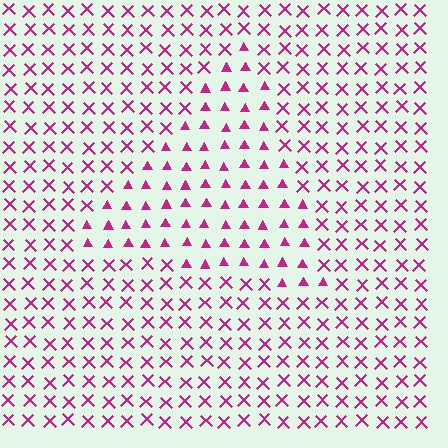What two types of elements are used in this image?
The image uses triangles inside the triangle region and X marks outside it.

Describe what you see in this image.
The image is filled with small magenta elements arranged in a uniform grid. A triangle-shaped region contains triangles, while the surrounding area contains X marks. The boundary is defined purely by the change in element shape.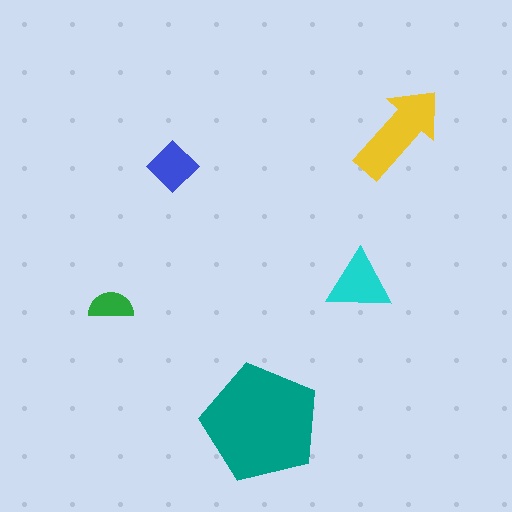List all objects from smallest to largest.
The green semicircle, the blue diamond, the cyan triangle, the yellow arrow, the teal pentagon.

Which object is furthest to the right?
The yellow arrow is rightmost.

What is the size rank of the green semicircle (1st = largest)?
5th.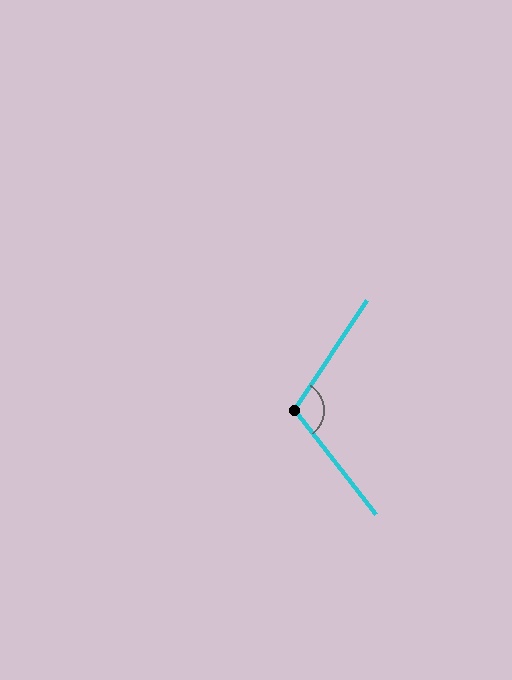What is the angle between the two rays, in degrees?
Approximately 109 degrees.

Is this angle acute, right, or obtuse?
It is obtuse.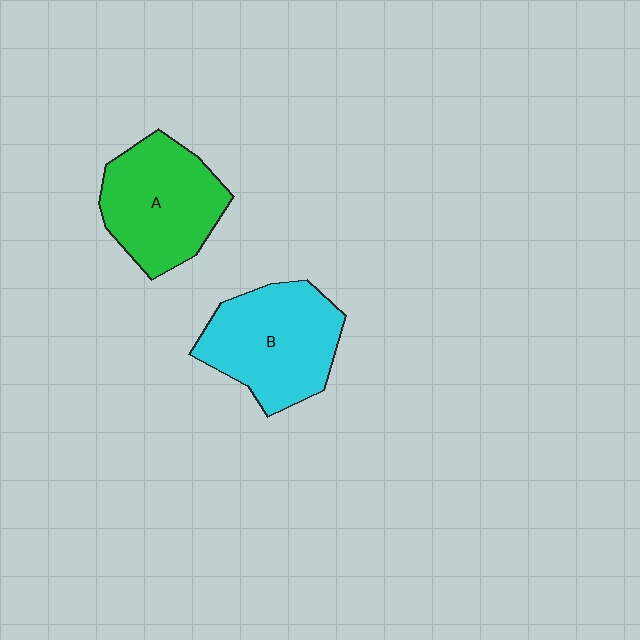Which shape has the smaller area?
Shape A (green).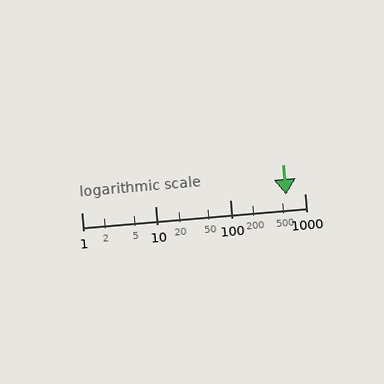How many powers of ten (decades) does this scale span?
The scale spans 3 decades, from 1 to 1000.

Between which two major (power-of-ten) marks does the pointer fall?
The pointer is between 100 and 1000.